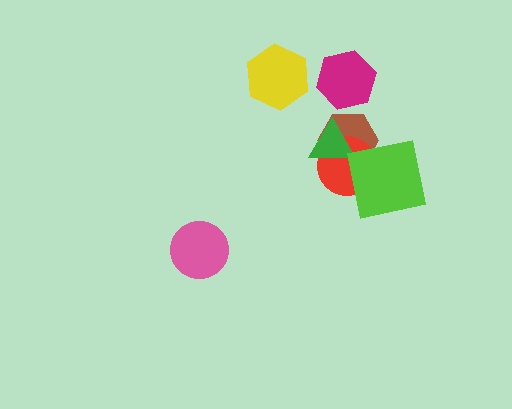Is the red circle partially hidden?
Yes, it is partially covered by another shape.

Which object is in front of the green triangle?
The lime square is in front of the green triangle.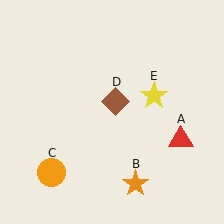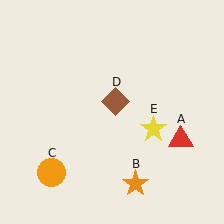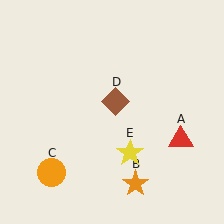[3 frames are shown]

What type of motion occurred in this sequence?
The yellow star (object E) rotated clockwise around the center of the scene.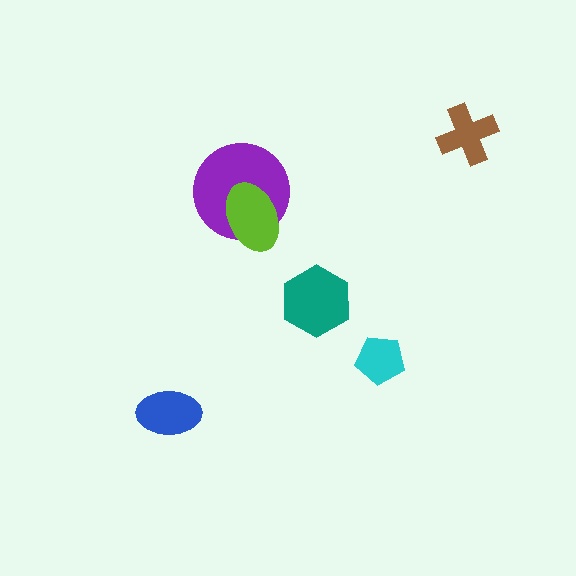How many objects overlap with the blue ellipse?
0 objects overlap with the blue ellipse.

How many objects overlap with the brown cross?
0 objects overlap with the brown cross.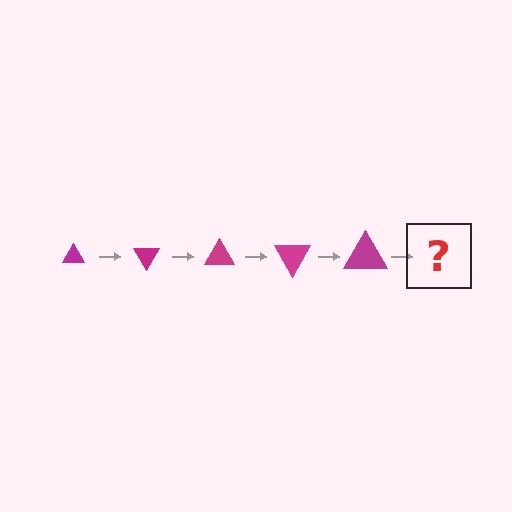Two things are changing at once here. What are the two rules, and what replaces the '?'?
The two rules are that the triangle grows larger each step and it rotates 60 degrees each step. The '?' should be a triangle, larger than the previous one and rotated 300 degrees from the start.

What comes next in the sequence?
The next element should be a triangle, larger than the previous one and rotated 300 degrees from the start.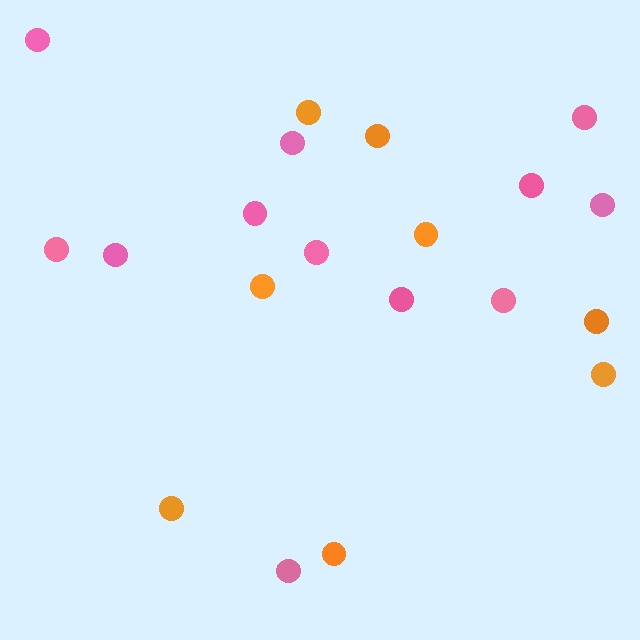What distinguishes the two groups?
There are 2 groups: one group of pink circles (12) and one group of orange circles (8).